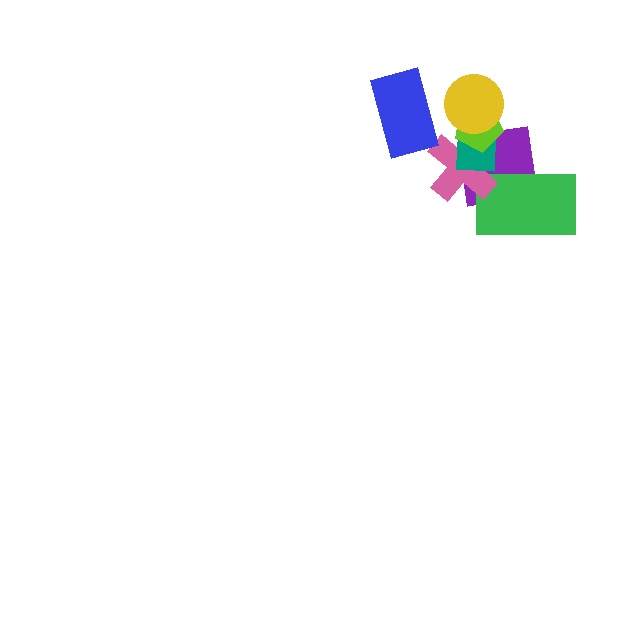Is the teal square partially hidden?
Yes, it is partially covered by another shape.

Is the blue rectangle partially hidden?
No, no other shape covers it.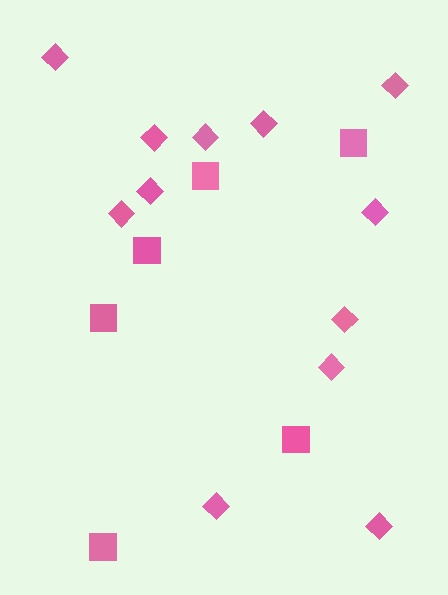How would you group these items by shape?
There are 2 groups: one group of squares (6) and one group of diamonds (12).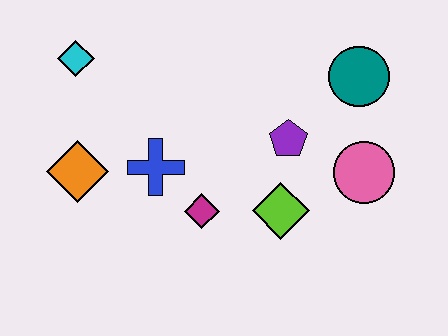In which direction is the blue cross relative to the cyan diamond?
The blue cross is below the cyan diamond.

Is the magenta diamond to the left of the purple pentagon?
Yes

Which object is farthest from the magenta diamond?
The teal circle is farthest from the magenta diamond.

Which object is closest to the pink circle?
The purple pentagon is closest to the pink circle.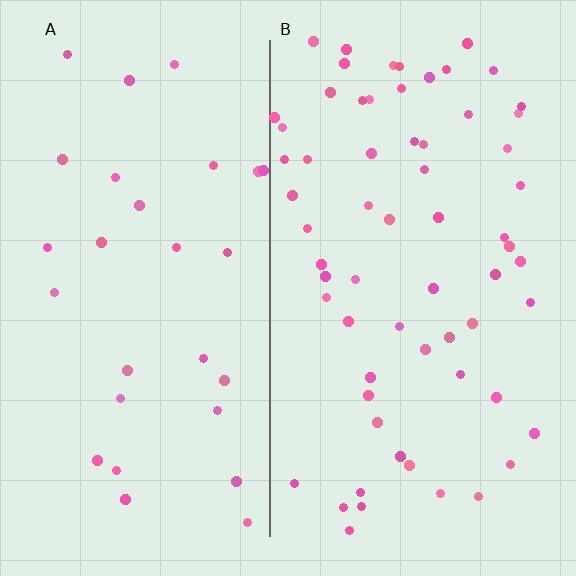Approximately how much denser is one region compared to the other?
Approximately 2.3× — region B over region A.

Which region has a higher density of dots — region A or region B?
B (the right).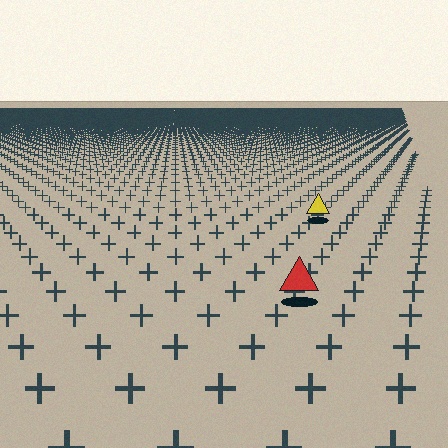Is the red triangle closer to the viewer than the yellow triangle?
Yes. The red triangle is closer — you can tell from the texture gradient: the ground texture is coarser near it.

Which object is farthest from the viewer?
The yellow triangle is farthest from the viewer. It appears smaller and the ground texture around it is denser.